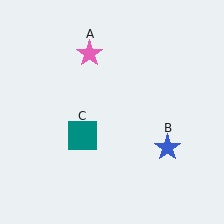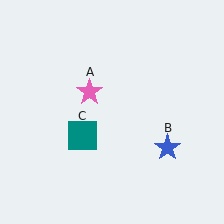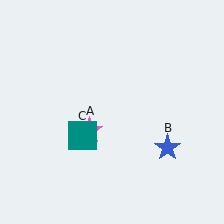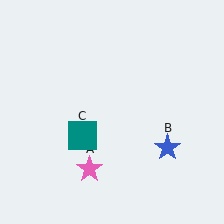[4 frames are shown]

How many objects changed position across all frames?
1 object changed position: pink star (object A).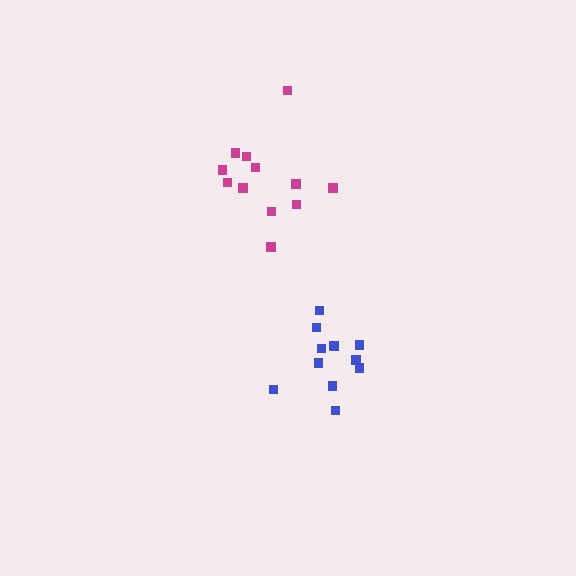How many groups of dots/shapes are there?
There are 2 groups.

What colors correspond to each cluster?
The clusters are colored: blue, magenta.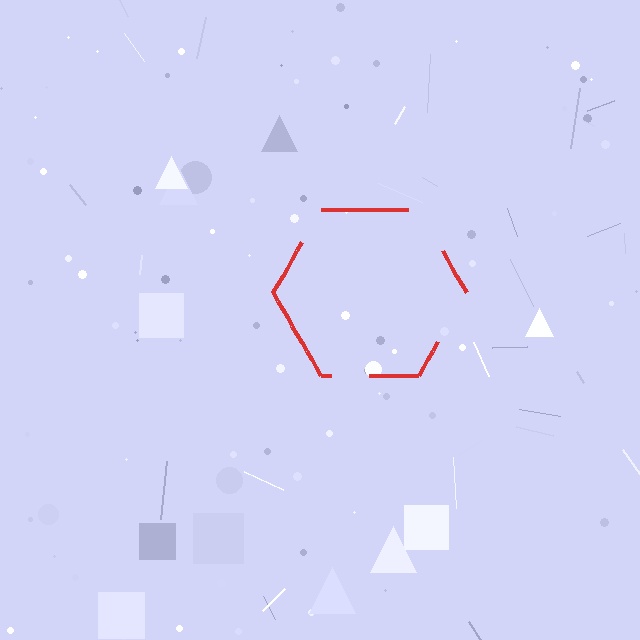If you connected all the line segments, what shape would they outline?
They would outline a hexagon.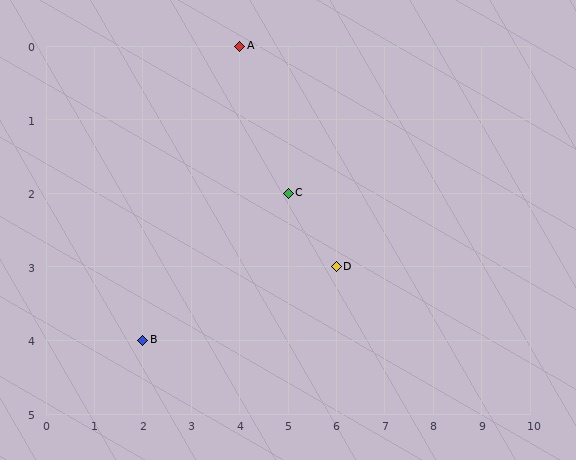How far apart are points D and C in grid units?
Points D and C are 1 column and 1 row apart (about 1.4 grid units diagonally).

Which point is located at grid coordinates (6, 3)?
Point D is at (6, 3).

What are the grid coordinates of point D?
Point D is at grid coordinates (6, 3).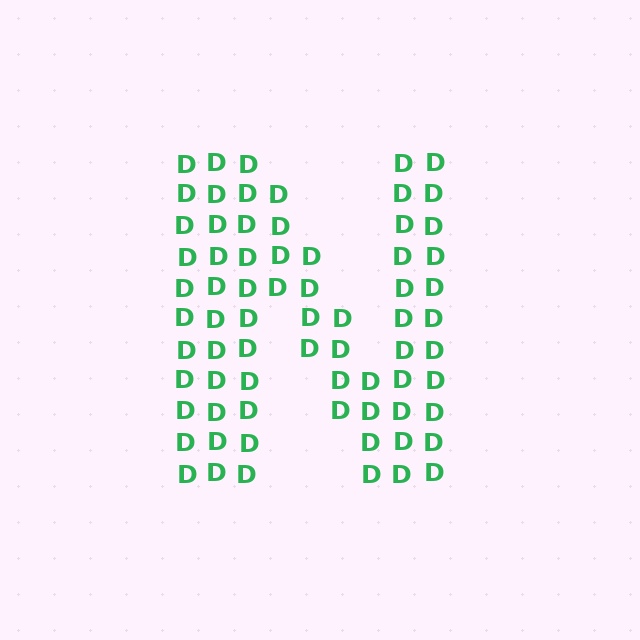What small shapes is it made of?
It is made of small letter D's.